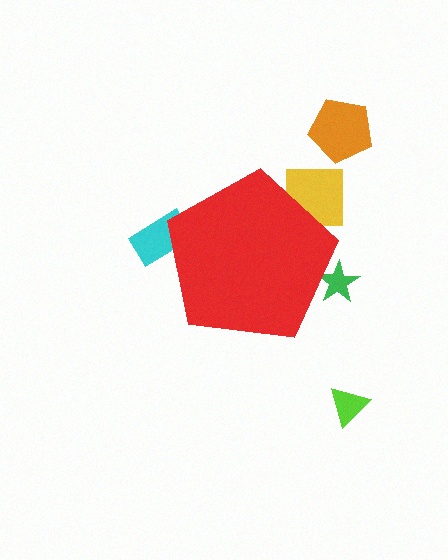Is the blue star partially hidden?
Yes, the blue star is partially hidden behind the red pentagon.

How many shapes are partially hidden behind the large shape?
4 shapes are partially hidden.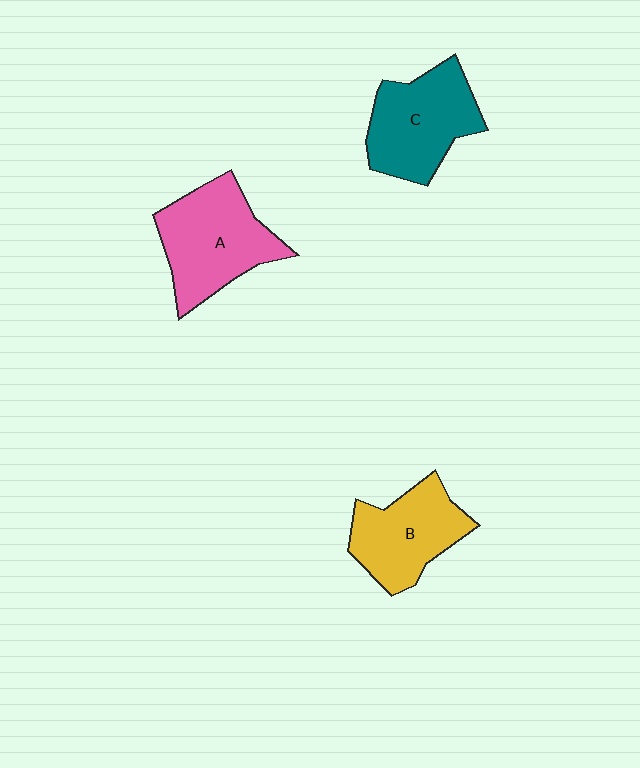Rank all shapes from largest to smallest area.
From largest to smallest: A (pink), C (teal), B (yellow).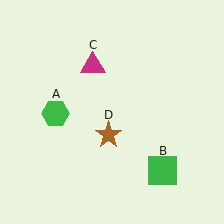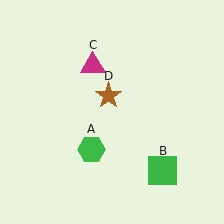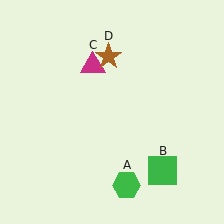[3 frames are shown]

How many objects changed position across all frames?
2 objects changed position: green hexagon (object A), brown star (object D).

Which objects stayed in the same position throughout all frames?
Green square (object B) and magenta triangle (object C) remained stationary.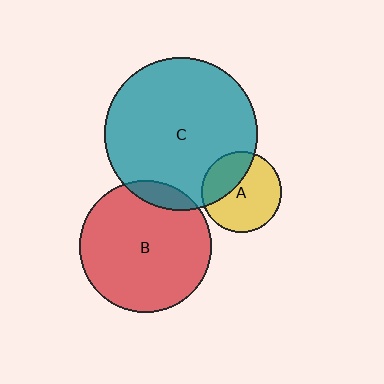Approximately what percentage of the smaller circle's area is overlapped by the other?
Approximately 35%.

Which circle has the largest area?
Circle C (teal).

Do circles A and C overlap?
Yes.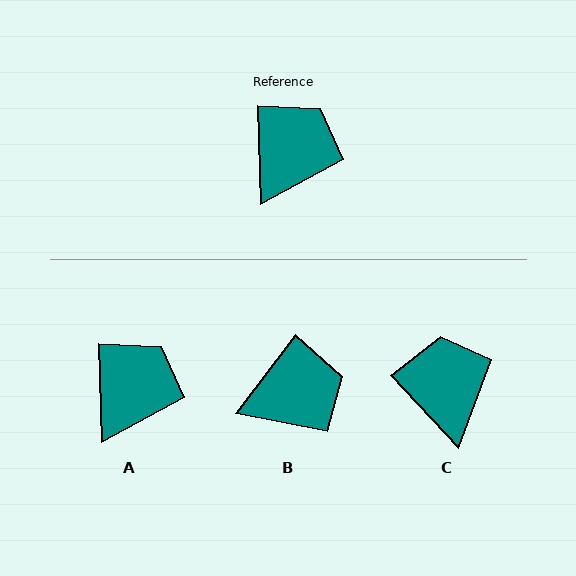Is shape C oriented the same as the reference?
No, it is off by about 41 degrees.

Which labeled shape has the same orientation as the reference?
A.